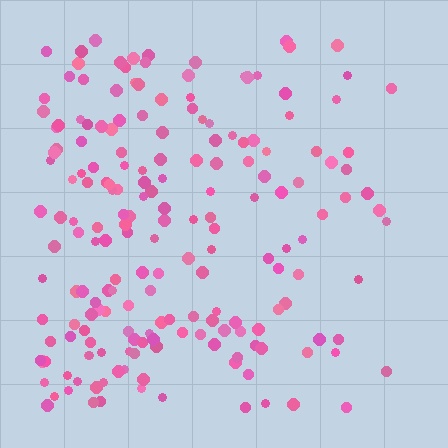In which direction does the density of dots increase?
From right to left, with the left side densest.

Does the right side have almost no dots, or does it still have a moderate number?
Still a moderate number, just noticeably fewer than the left.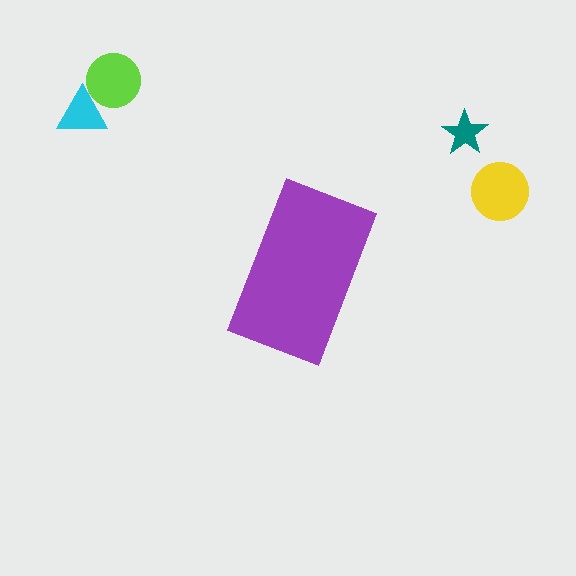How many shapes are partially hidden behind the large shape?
0 shapes are partially hidden.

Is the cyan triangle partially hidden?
No, the cyan triangle is fully visible.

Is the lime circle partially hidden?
No, the lime circle is fully visible.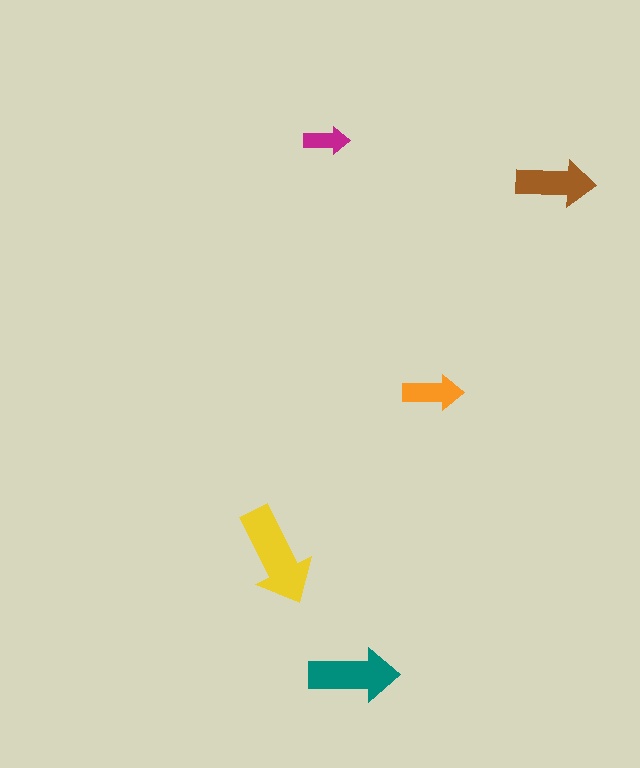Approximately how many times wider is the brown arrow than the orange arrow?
About 1.5 times wider.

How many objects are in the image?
There are 5 objects in the image.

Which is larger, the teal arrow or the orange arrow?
The teal one.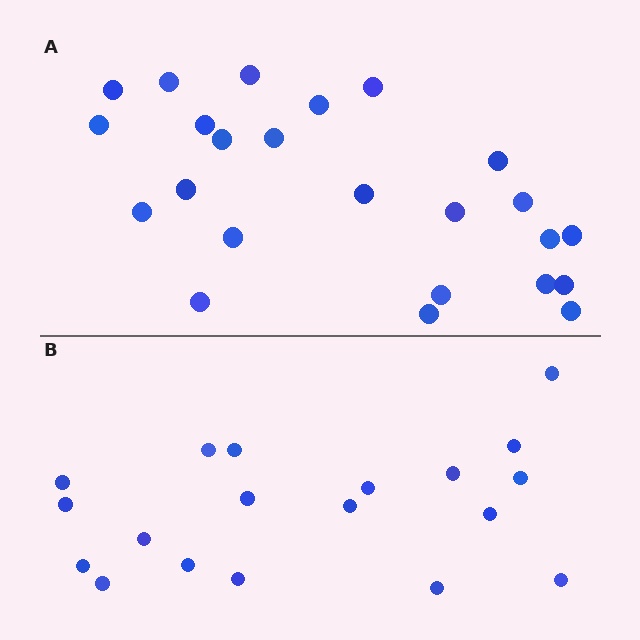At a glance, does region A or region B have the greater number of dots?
Region A (the top region) has more dots.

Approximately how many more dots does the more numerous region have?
Region A has about 5 more dots than region B.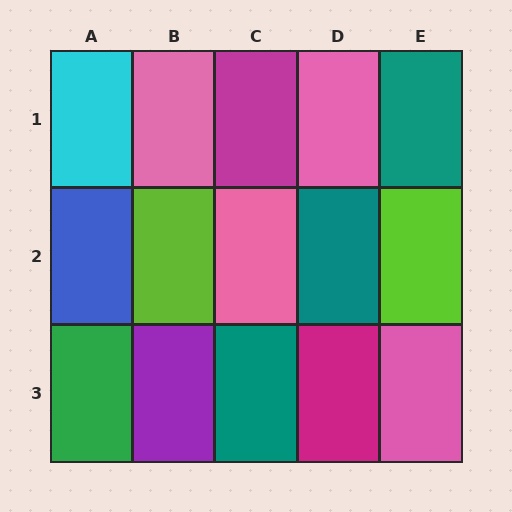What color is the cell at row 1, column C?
Magenta.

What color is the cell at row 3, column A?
Green.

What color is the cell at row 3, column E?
Pink.